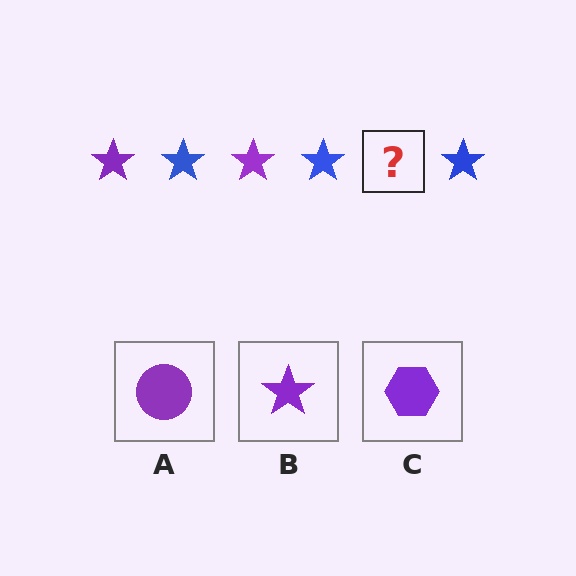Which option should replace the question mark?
Option B.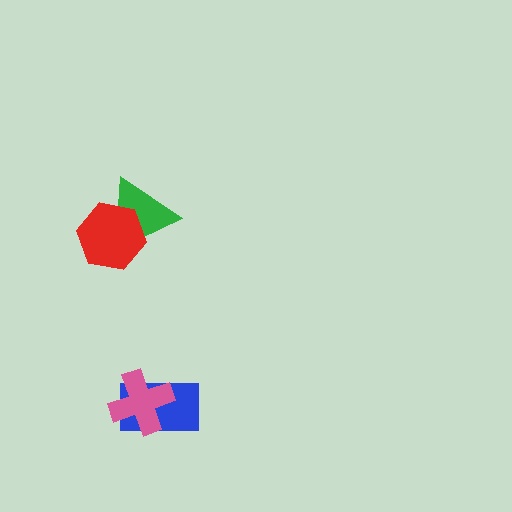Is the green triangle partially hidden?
Yes, it is partially covered by another shape.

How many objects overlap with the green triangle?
1 object overlaps with the green triangle.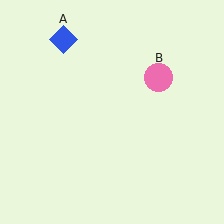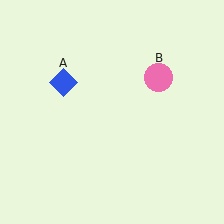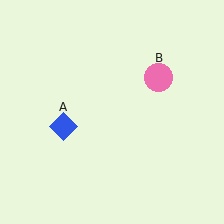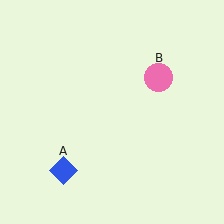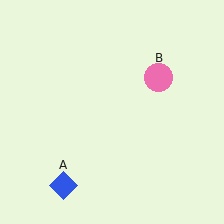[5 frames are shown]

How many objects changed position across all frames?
1 object changed position: blue diamond (object A).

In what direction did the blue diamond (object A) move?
The blue diamond (object A) moved down.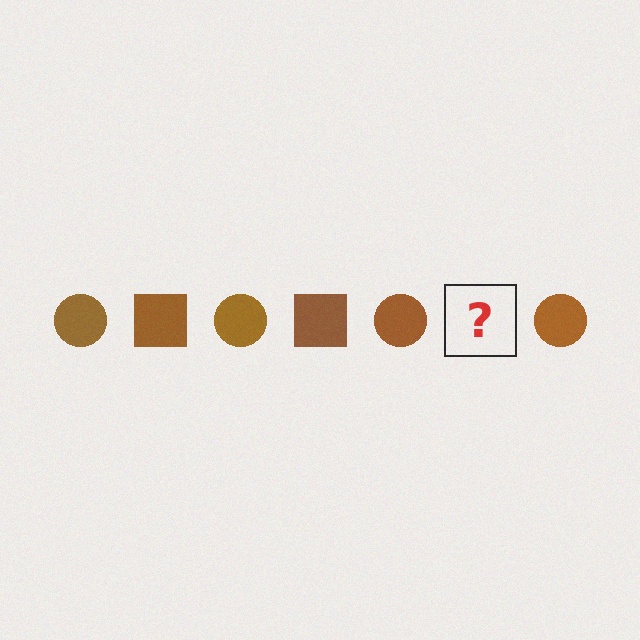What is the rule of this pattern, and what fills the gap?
The rule is that the pattern cycles through circle, square shapes in brown. The gap should be filled with a brown square.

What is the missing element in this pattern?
The missing element is a brown square.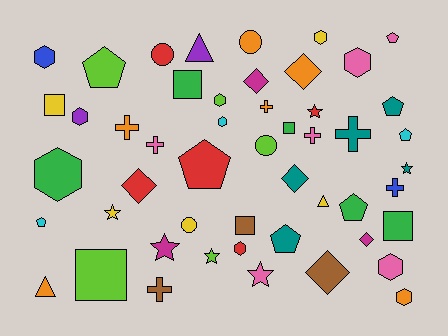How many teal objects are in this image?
There are 5 teal objects.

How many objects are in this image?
There are 50 objects.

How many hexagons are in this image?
There are 10 hexagons.